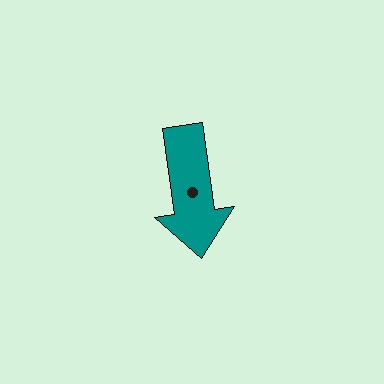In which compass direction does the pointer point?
South.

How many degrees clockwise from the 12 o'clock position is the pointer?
Approximately 172 degrees.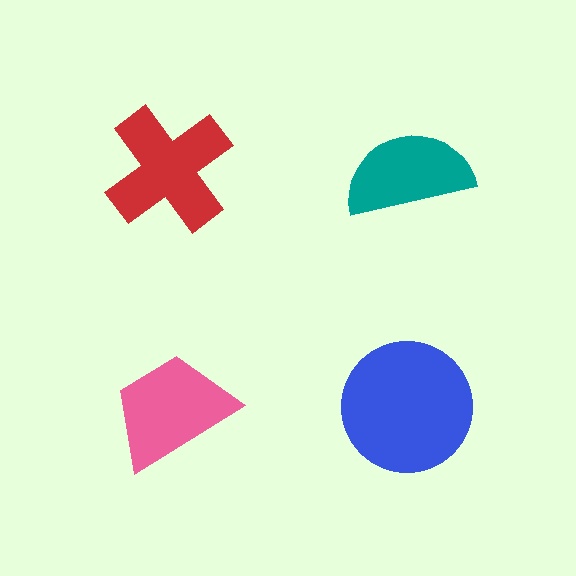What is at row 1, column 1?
A red cross.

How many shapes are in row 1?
2 shapes.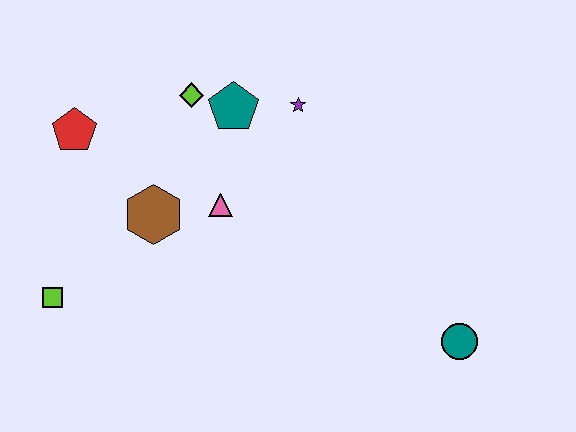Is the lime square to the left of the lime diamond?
Yes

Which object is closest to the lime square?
The brown hexagon is closest to the lime square.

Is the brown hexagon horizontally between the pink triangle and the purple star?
No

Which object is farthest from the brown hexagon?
The teal circle is farthest from the brown hexagon.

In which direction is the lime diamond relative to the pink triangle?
The lime diamond is above the pink triangle.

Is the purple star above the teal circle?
Yes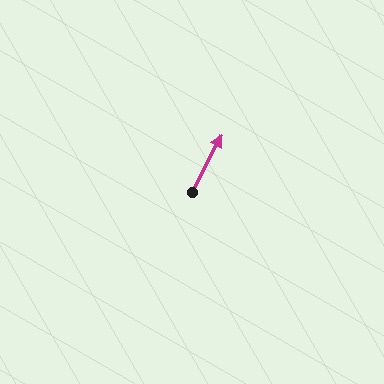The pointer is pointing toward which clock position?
Roughly 1 o'clock.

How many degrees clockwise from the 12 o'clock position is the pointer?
Approximately 27 degrees.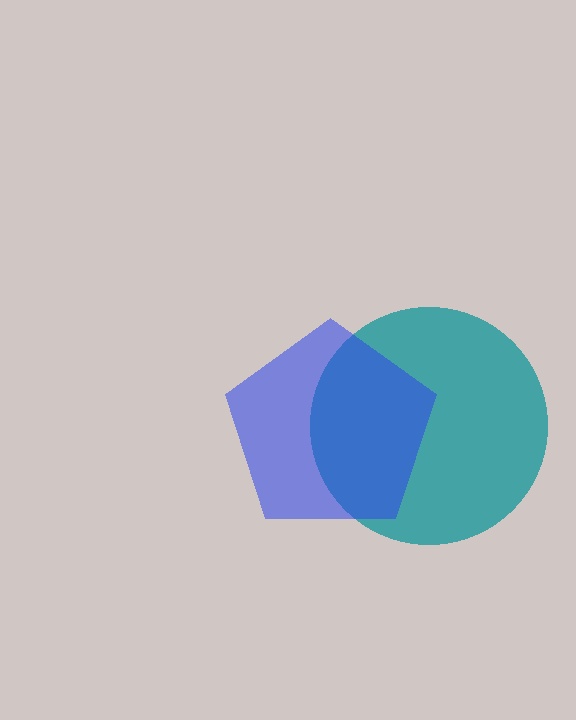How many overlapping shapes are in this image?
There are 2 overlapping shapes in the image.